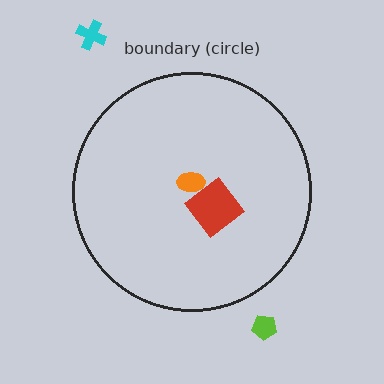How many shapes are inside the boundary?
2 inside, 2 outside.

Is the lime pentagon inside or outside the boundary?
Outside.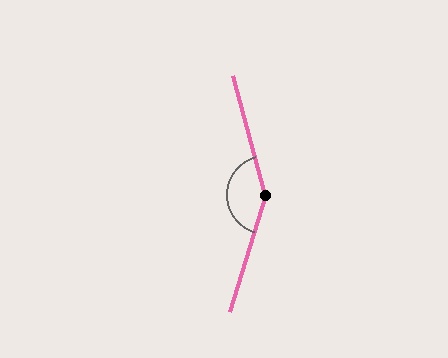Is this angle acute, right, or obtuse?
It is obtuse.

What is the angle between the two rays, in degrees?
Approximately 148 degrees.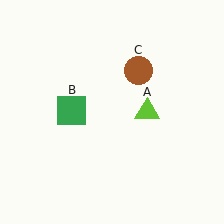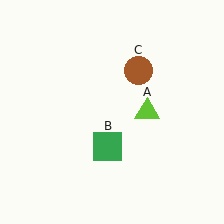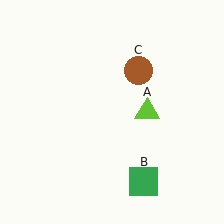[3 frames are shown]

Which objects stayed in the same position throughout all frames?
Lime triangle (object A) and brown circle (object C) remained stationary.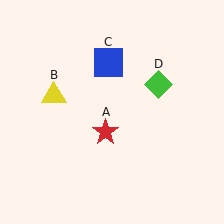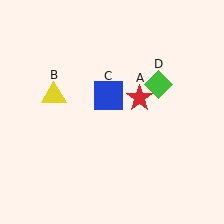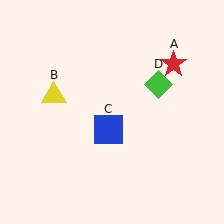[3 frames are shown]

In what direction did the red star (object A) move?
The red star (object A) moved up and to the right.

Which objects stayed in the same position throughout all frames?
Yellow triangle (object B) and green diamond (object D) remained stationary.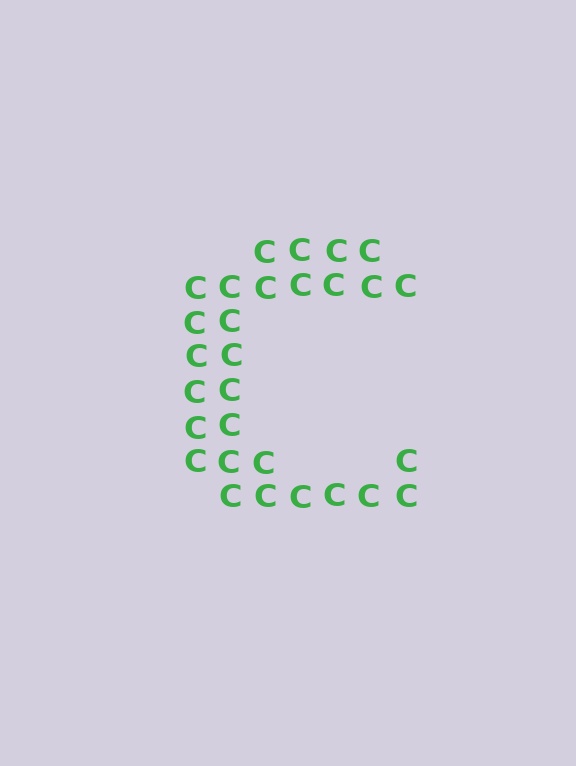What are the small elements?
The small elements are letter C's.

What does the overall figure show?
The overall figure shows the letter C.